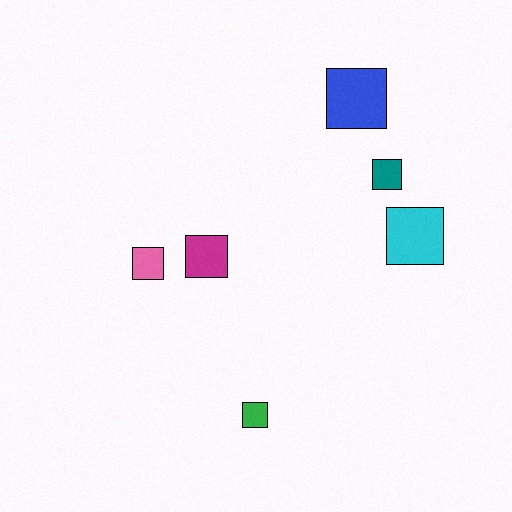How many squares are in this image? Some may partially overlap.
There are 6 squares.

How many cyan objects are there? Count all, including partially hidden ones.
There is 1 cyan object.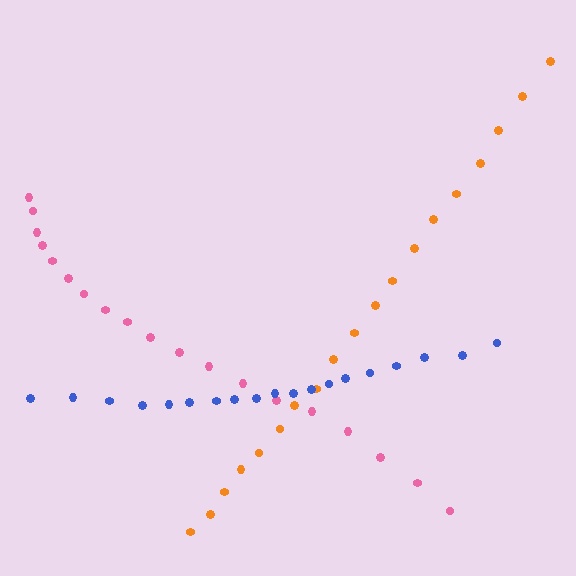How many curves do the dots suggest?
There are 3 distinct paths.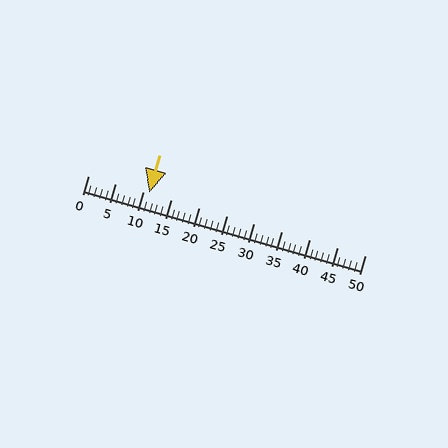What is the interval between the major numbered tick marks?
The major tick marks are spaced 5 units apart.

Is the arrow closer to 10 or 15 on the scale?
The arrow is closer to 10.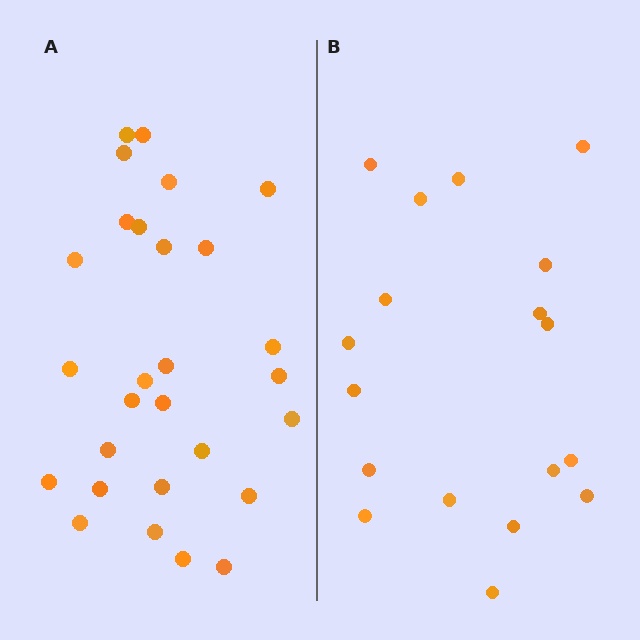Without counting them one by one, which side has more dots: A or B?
Region A (the left region) has more dots.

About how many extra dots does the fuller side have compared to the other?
Region A has roughly 10 or so more dots than region B.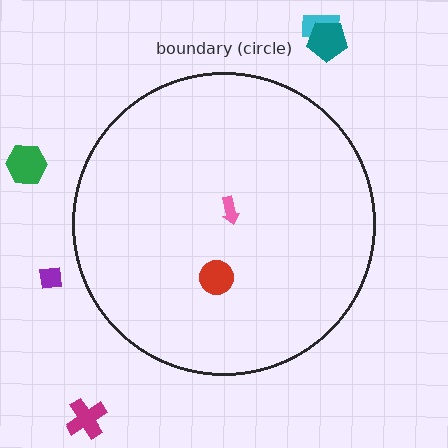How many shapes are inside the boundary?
2 inside, 5 outside.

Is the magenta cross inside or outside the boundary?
Outside.